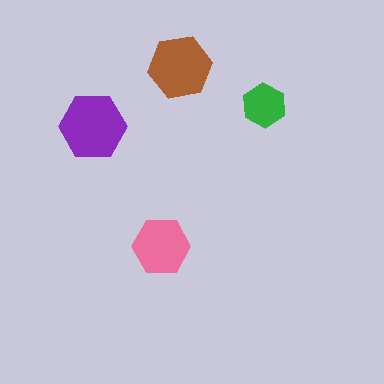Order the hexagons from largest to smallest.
the purple one, the brown one, the pink one, the green one.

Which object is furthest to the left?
The purple hexagon is leftmost.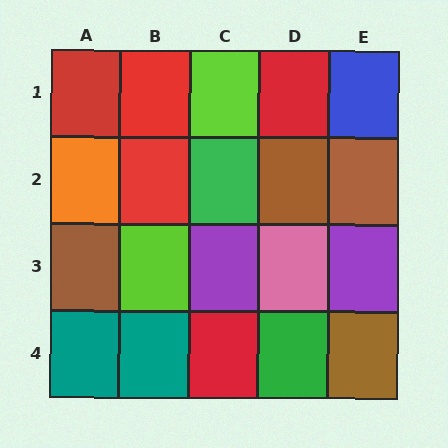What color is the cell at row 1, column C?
Lime.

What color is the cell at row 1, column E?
Blue.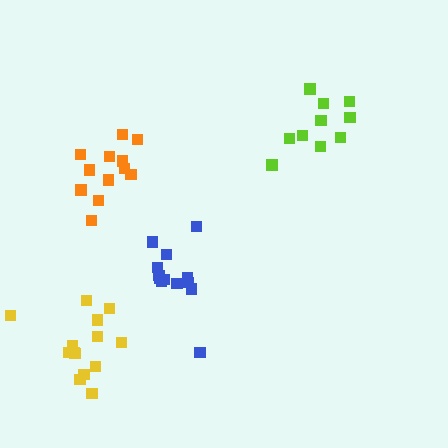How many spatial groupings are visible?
There are 4 spatial groupings.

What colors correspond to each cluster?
The clusters are colored: lime, blue, orange, yellow.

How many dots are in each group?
Group 1: 10 dots, Group 2: 13 dots, Group 3: 12 dots, Group 4: 14 dots (49 total).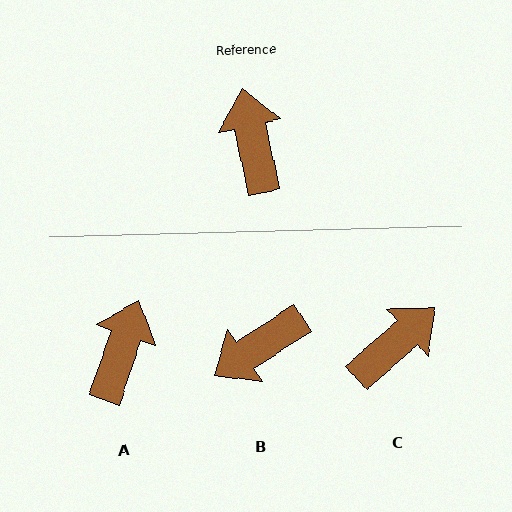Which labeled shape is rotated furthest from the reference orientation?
B, about 111 degrees away.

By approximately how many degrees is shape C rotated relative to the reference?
Approximately 61 degrees clockwise.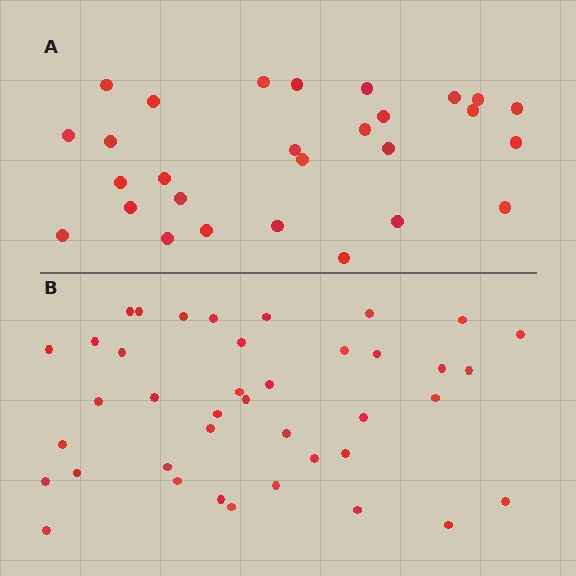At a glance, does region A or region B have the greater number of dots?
Region B (the bottom region) has more dots.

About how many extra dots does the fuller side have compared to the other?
Region B has roughly 12 or so more dots than region A.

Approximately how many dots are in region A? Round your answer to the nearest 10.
About 30 dots. (The exact count is 28, which rounds to 30.)